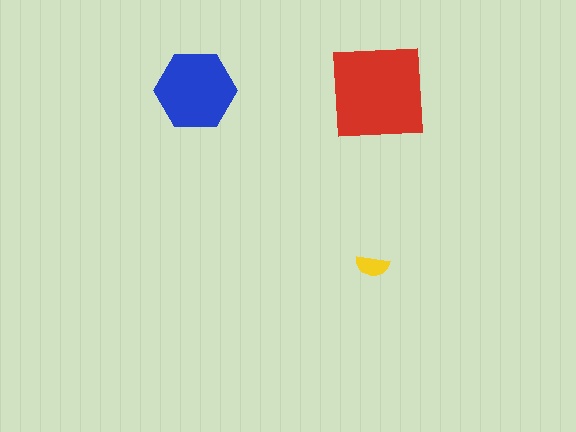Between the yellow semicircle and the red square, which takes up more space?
The red square.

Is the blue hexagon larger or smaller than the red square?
Smaller.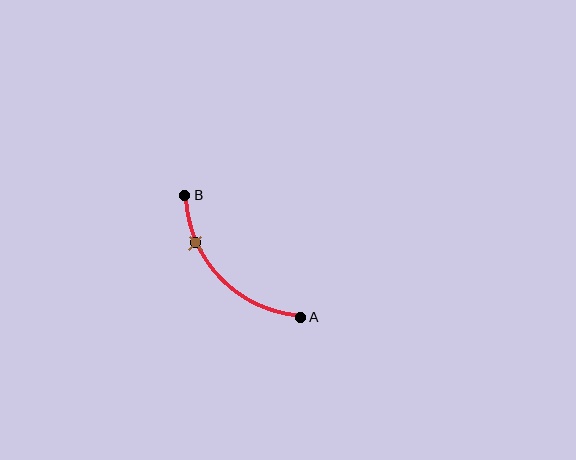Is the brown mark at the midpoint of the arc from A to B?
No. The brown mark lies on the arc but is closer to endpoint B. The arc midpoint would be at the point on the curve equidistant along the arc from both A and B.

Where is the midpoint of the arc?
The arc midpoint is the point on the curve farthest from the straight line joining A and B. It sits below and to the left of that line.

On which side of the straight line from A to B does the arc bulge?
The arc bulges below and to the left of the straight line connecting A and B.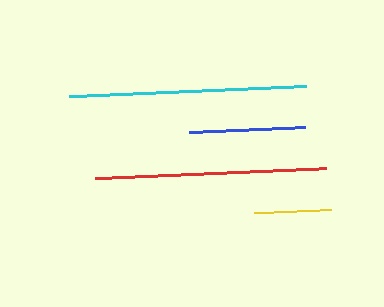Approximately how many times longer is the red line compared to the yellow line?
The red line is approximately 3.0 times the length of the yellow line.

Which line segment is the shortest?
The yellow line is the shortest at approximately 77 pixels.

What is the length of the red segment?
The red segment is approximately 231 pixels long.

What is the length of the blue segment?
The blue segment is approximately 116 pixels long.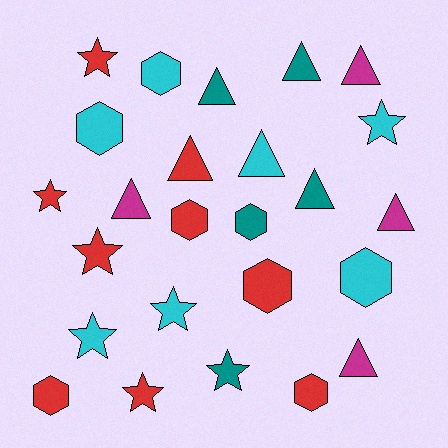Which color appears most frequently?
Red, with 9 objects.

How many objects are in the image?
There are 25 objects.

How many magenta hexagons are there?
There are no magenta hexagons.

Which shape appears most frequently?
Triangle, with 9 objects.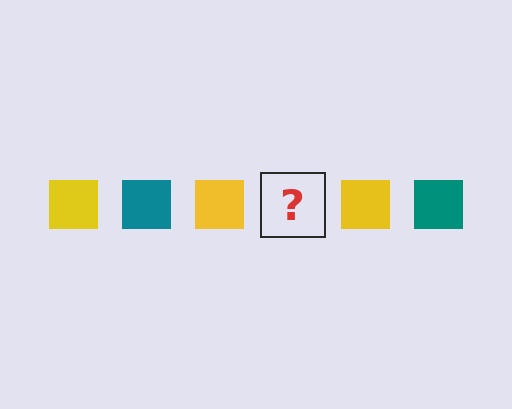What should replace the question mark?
The question mark should be replaced with a teal square.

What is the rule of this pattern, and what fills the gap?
The rule is that the pattern cycles through yellow, teal squares. The gap should be filled with a teal square.